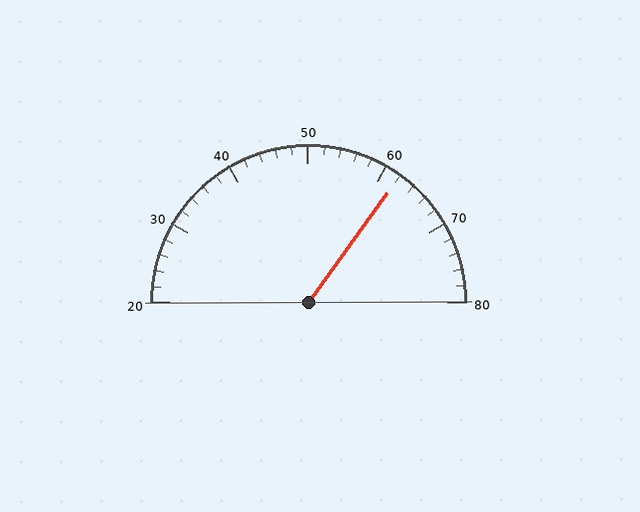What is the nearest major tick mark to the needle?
The nearest major tick mark is 60.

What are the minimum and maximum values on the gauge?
The gauge ranges from 20 to 80.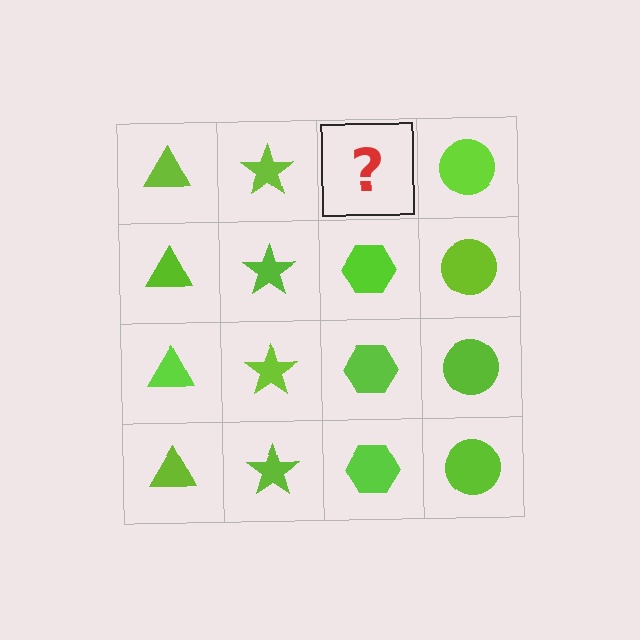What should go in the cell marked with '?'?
The missing cell should contain a lime hexagon.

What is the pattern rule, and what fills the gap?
The rule is that each column has a consistent shape. The gap should be filled with a lime hexagon.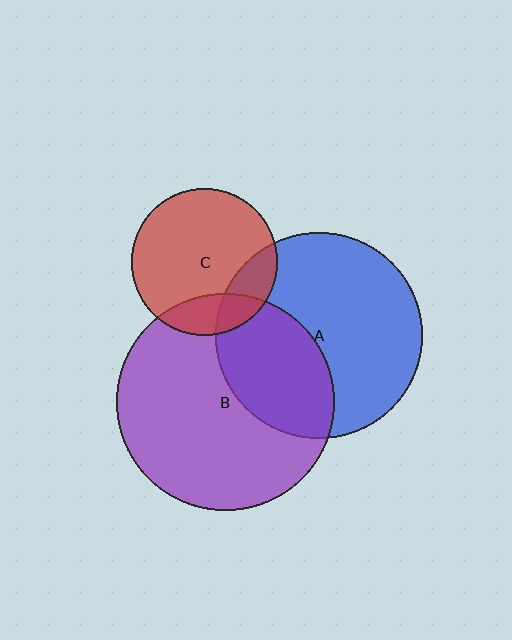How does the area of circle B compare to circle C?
Approximately 2.2 times.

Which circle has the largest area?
Circle B (purple).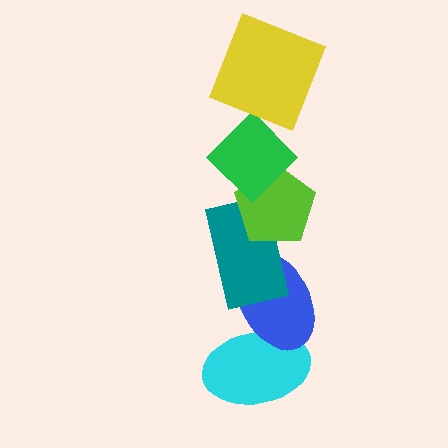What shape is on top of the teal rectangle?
The lime pentagon is on top of the teal rectangle.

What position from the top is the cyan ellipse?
The cyan ellipse is 6th from the top.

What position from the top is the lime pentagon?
The lime pentagon is 3rd from the top.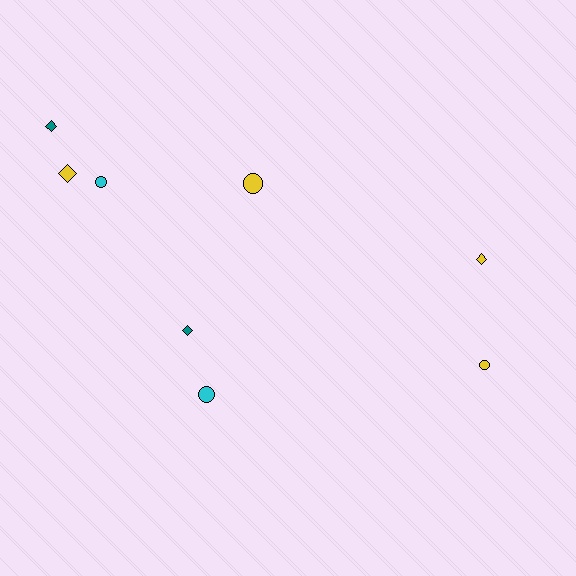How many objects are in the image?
There are 8 objects.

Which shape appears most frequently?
Circle, with 4 objects.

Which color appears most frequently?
Yellow, with 4 objects.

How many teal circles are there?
There are no teal circles.